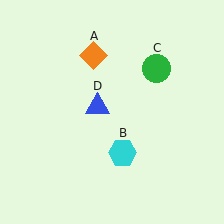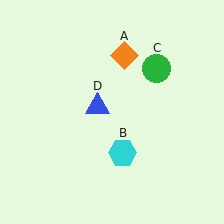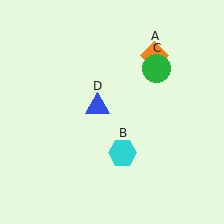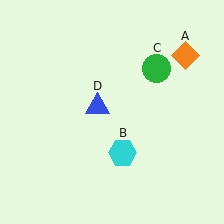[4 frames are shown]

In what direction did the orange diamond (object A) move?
The orange diamond (object A) moved right.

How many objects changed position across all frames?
1 object changed position: orange diamond (object A).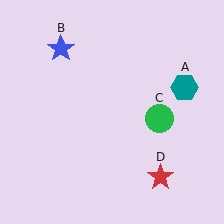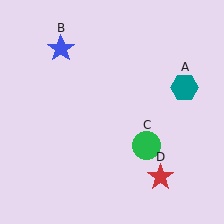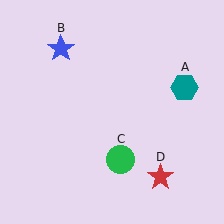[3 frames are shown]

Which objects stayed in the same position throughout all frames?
Teal hexagon (object A) and blue star (object B) and red star (object D) remained stationary.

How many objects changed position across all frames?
1 object changed position: green circle (object C).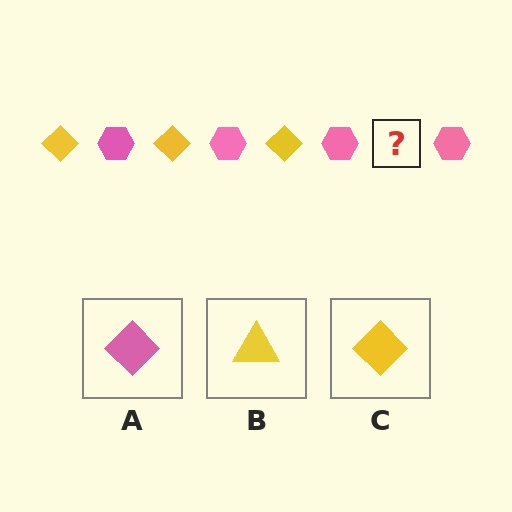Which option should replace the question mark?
Option C.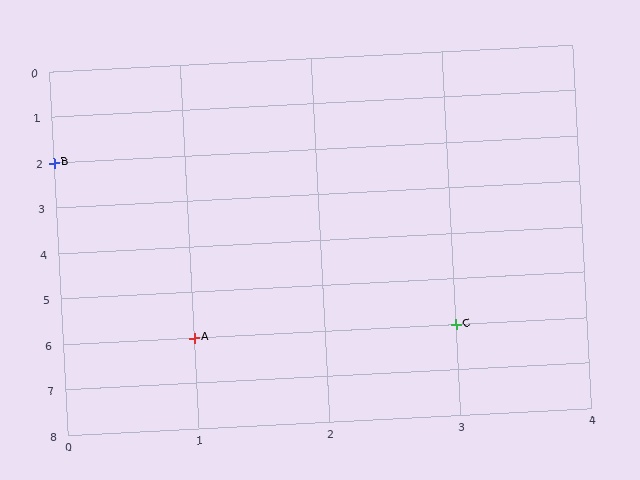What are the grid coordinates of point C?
Point C is at grid coordinates (3, 6).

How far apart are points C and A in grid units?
Points C and A are 2 columns apart.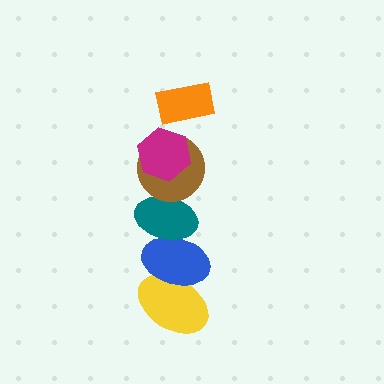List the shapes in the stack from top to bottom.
From top to bottom: the orange rectangle, the magenta hexagon, the brown circle, the teal ellipse, the blue ellipse, the yellow ellipse.